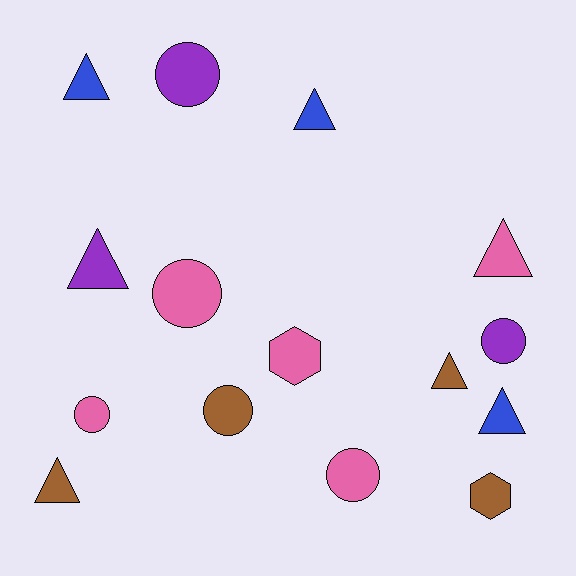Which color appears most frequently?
Pink, with 5 objects.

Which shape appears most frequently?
Triangle, with 7 objects.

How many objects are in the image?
There are 15 objects.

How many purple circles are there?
There are 2 purple circles.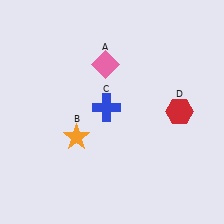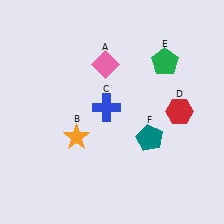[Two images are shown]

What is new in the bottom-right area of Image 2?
A teal pentagon (F) was added in the bottom-right area of Image 2.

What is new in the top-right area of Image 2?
A green pentagon (E) was added in the top-right area of Image 2.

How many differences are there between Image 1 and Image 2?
There are 2 differences between the two images.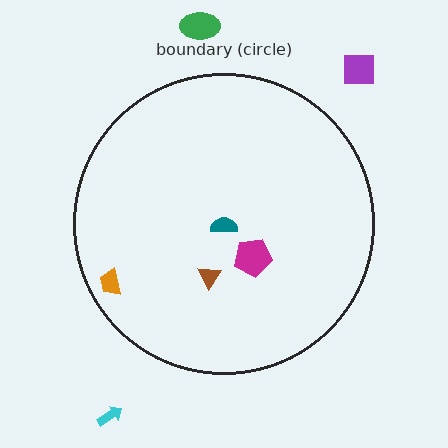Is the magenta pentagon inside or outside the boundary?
Inside.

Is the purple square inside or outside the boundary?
Outside.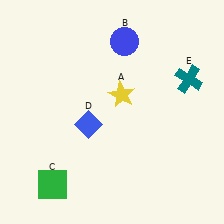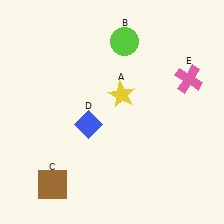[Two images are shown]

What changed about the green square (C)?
In Image 1, C is green. In Image 2, it changed to brown.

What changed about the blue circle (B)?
In Image 1, B is blue. In Image 2, it changed to lime.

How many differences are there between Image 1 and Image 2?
There are 3 differences between the two images.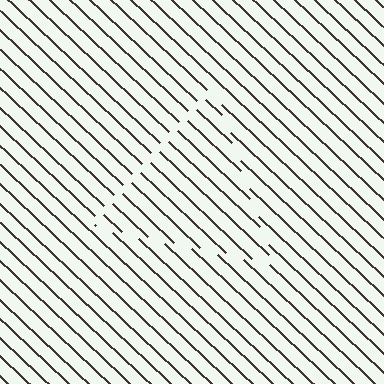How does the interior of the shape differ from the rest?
The interior of the shape contains the same grating, shifted by half a period — the contour is defined by the phase discontinuity where line-ends from the inner and outer gratings abut.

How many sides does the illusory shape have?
3 sides — the line-ends trace a triangle.